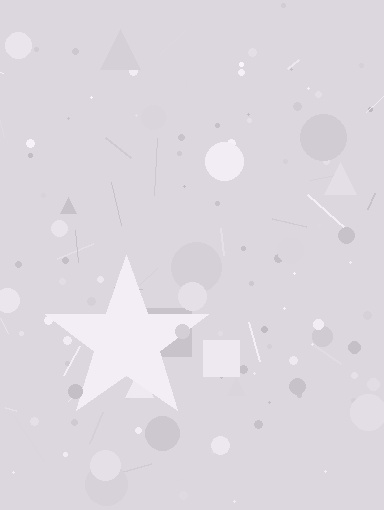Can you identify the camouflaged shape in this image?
The camouflaged shape is a star.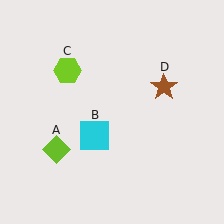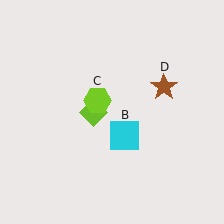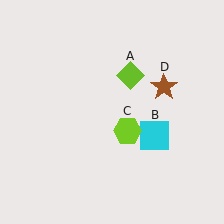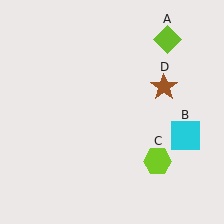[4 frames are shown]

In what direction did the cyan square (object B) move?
The cyan square (object B) moved right.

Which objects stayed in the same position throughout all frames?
Brown star (object D) remained stationary.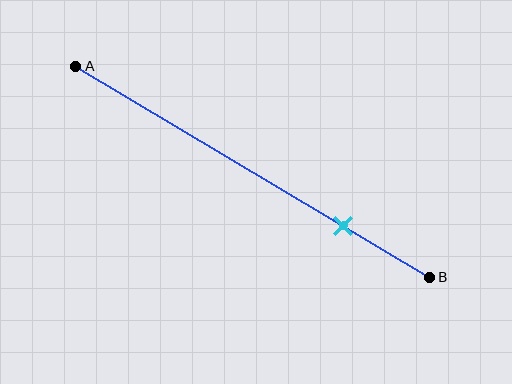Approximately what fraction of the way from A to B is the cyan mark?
The cyan mark is approximately 75% of the way from A to B.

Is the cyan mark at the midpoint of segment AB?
No, the mark is at about 75% from A, not at the 50% midpoint.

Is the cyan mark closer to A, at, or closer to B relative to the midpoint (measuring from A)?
The cyan mark is closer to point B than the midpoint of segment AB.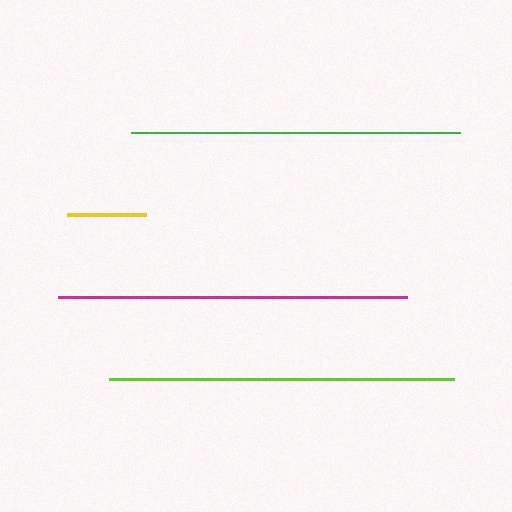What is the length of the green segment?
The green segment is approximately 329 pixels long.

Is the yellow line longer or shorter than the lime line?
The lime line is longer than the yellow line.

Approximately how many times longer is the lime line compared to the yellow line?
The lime line is approximately 4.4 times the length of the yellow line.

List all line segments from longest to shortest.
From longest to shortest: magenta, lime, green, yellow.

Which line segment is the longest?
The magenta line is the longest at approximately 349 pixels.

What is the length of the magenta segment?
The magenta segment is approximately 349 pixels long.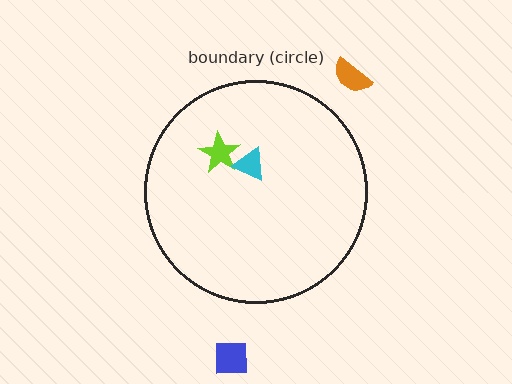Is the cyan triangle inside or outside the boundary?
Inside.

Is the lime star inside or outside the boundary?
Inside.